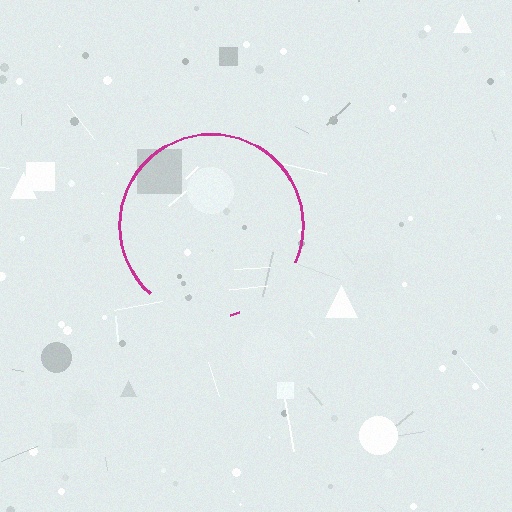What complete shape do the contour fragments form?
The contour fragments form a circle.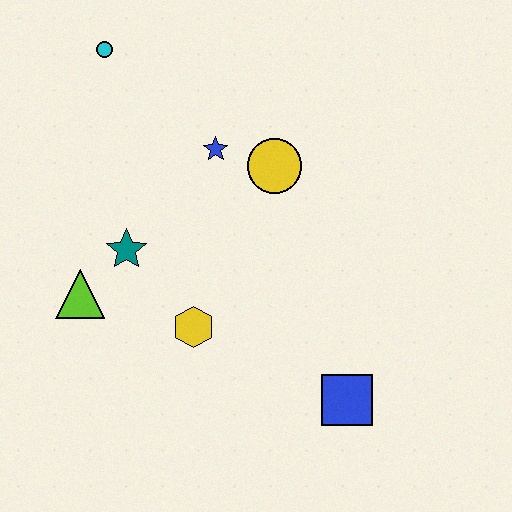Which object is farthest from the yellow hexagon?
The cyan circle is farthest from the yellow hexagon.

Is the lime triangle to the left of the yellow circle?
Yes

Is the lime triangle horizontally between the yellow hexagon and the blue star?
No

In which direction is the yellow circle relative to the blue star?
The yellow circle is to the right of the blue star.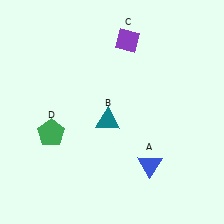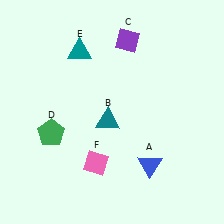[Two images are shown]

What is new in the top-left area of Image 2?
A teal triangle (E) was added in the top-left area of Image 2.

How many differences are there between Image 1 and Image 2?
There are 2 differences between the two images.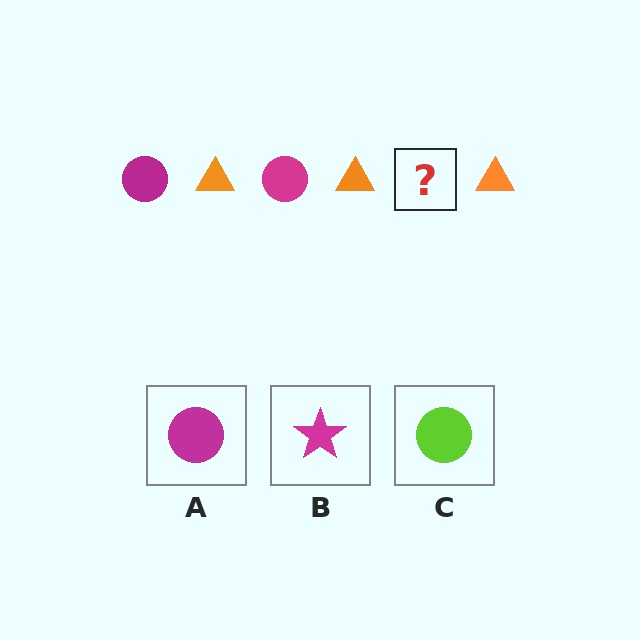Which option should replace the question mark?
Option A.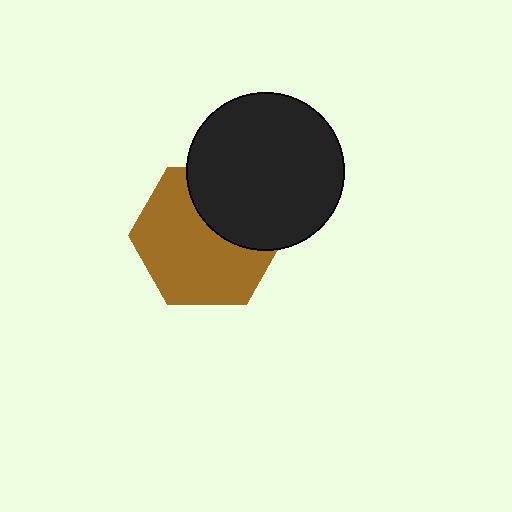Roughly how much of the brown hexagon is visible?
Most of it is visible (roughly 66%).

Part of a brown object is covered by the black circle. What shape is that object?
It is a hexagon.